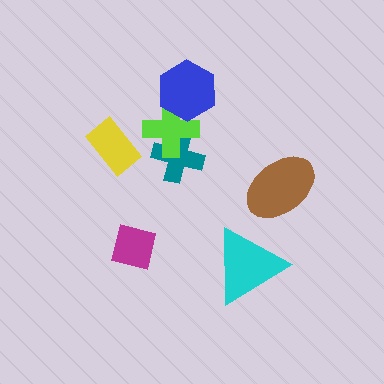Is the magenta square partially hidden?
No, no other shape covers it.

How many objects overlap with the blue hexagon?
1 object overlaps with the blue hexagon.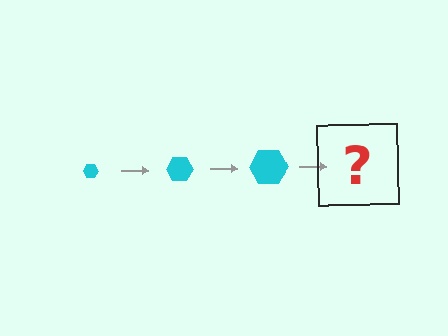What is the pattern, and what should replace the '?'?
The pattern is that the hexagon gets progressively larger each step. The '?' should be a cyan hexagon, larger than the previous one.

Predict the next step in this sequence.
The next step is a cyan hexagon, larger than the previous one.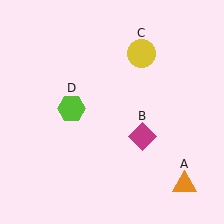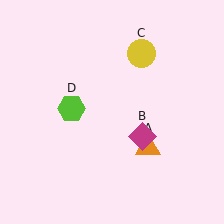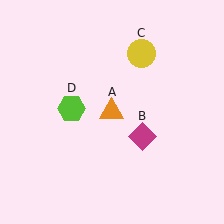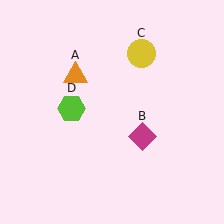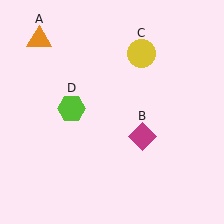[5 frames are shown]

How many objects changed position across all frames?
1 object changed position: orange triangle (object A).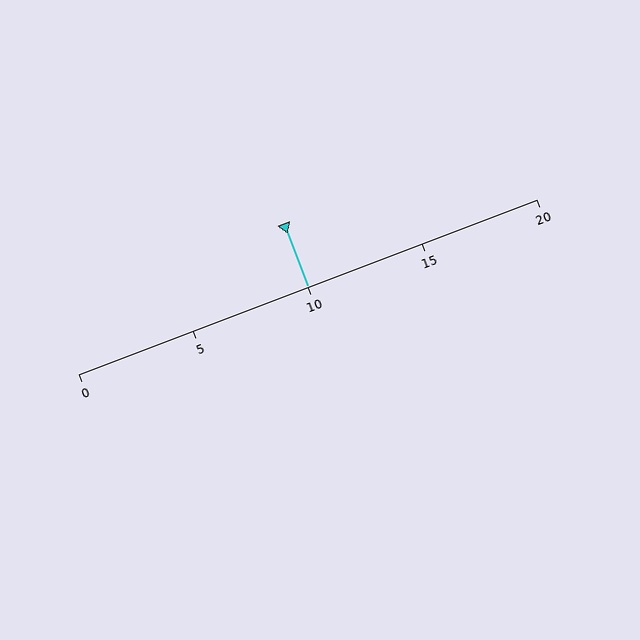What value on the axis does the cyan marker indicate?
The marker indicates approximately 10.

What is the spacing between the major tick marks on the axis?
The major ticks are spaced 5 apart.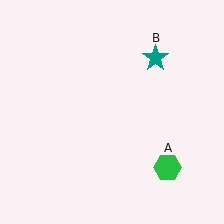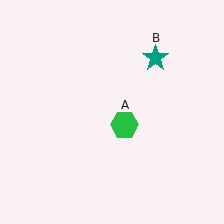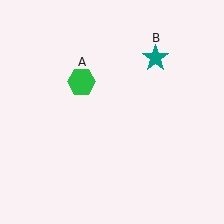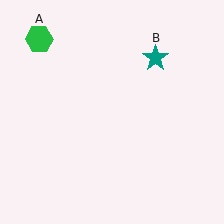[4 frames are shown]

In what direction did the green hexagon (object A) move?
The green hexagon (object A) moved up and to the left.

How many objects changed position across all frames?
1 object changed position: green hexagon (object A).